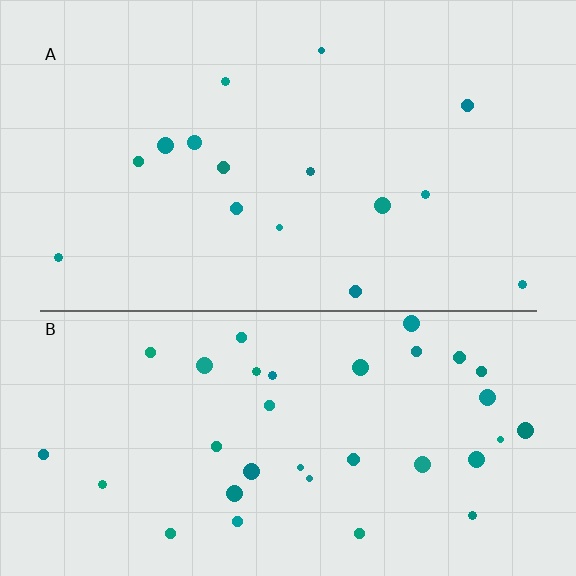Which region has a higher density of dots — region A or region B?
B (the bottom).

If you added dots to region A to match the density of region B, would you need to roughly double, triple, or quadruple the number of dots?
Approximately double.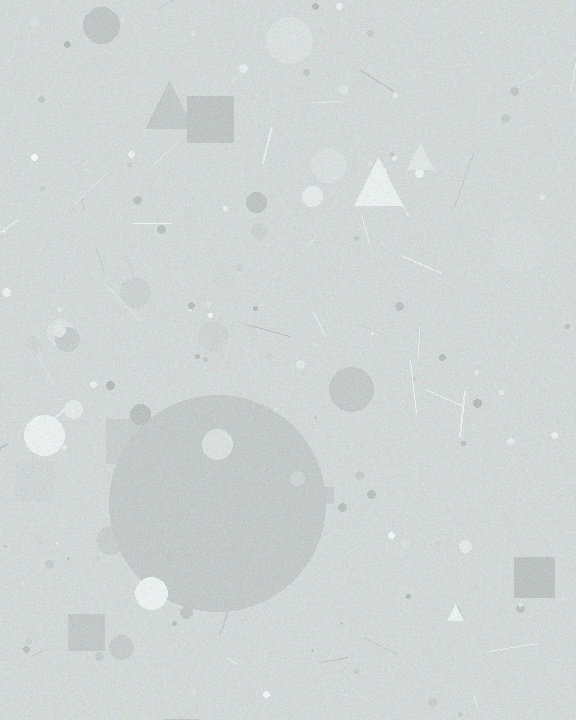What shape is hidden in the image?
A circle is hidden in the image.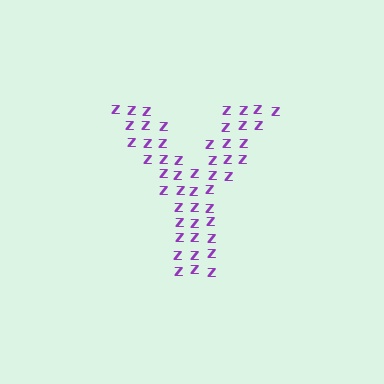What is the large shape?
The large shape is the letter Y.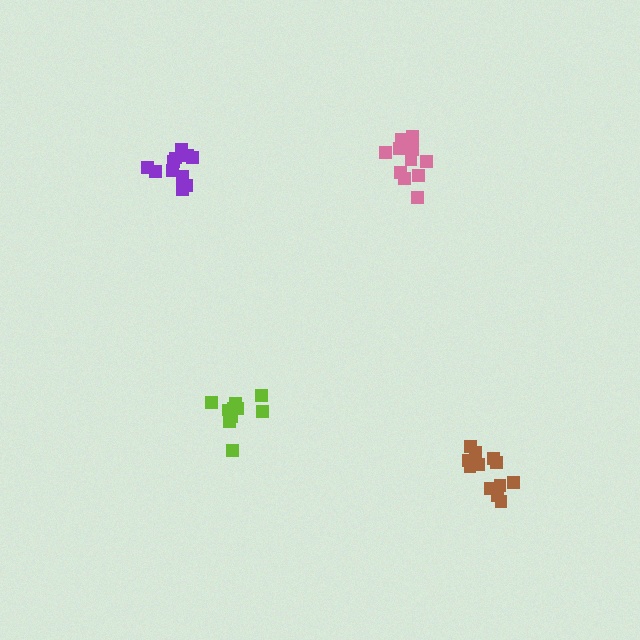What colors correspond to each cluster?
The clusters are colored: pink, lime, purple, brown.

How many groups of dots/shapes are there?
There are 4 groups.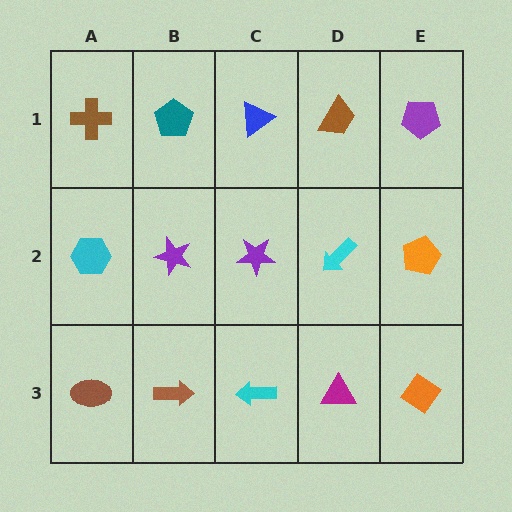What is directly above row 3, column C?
A purple star.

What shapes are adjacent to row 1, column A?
A cyan hexagon (row 2, column A), a teal pentagon (row 1, column B).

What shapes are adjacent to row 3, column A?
A cyan hexagon (row 2, column A), a brown arrow (row 3, column B).